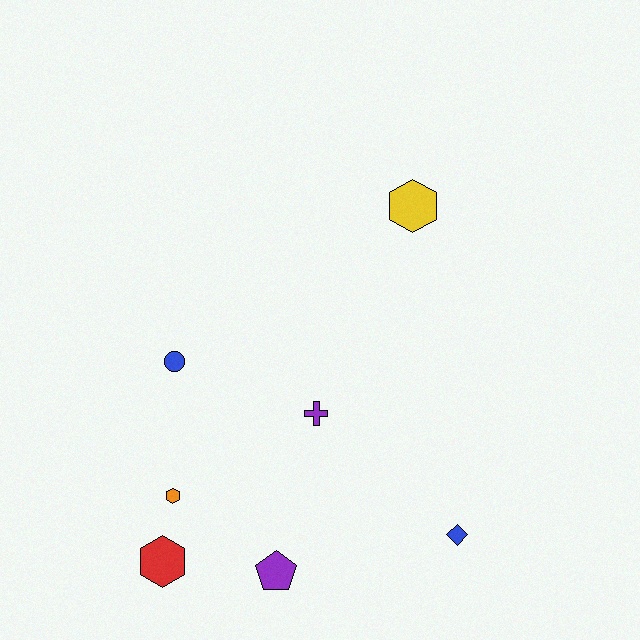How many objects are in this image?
There are 7 objects.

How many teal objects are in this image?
There are no teal objects.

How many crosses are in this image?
There is 1 cross.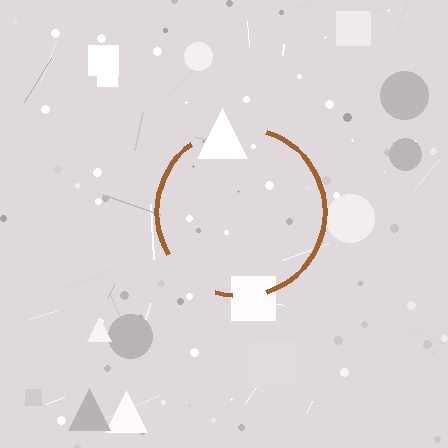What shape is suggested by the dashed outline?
The dashed outline suggests a circle.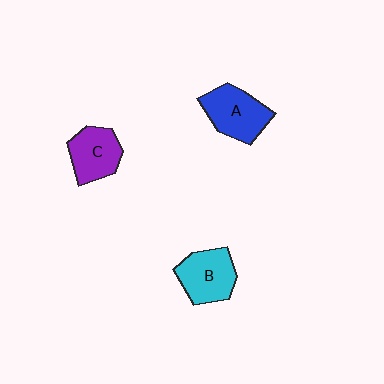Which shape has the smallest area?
Shape C (purple).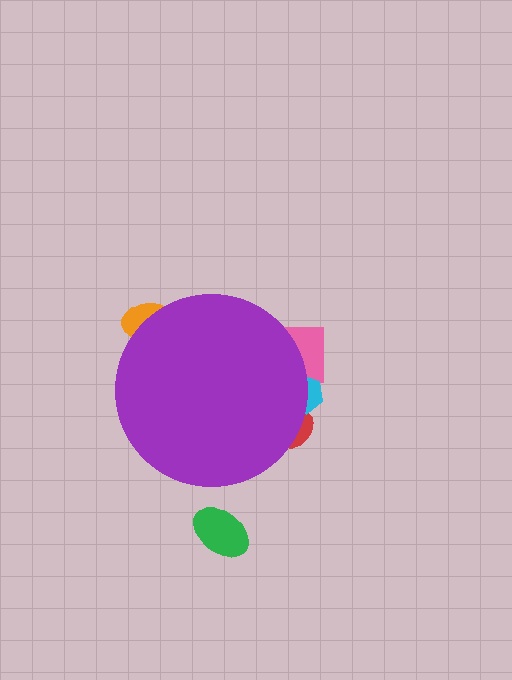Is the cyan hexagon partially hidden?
Yes, the cyan hexagon is partially hidden behind the purple circle.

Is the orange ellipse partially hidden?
Yes, the orange ellipse is partially hidden behind the purple circle.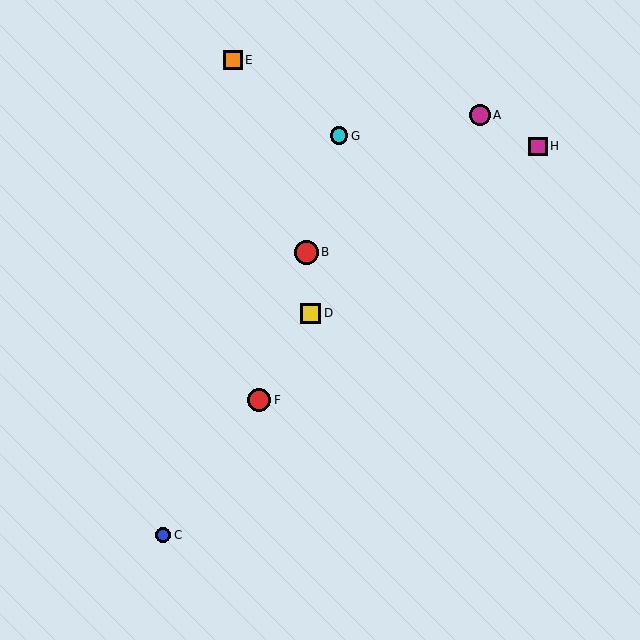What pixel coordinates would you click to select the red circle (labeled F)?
Click at (259, 400) to select the red circle F.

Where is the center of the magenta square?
The center of the magenta square is at (538, 146).